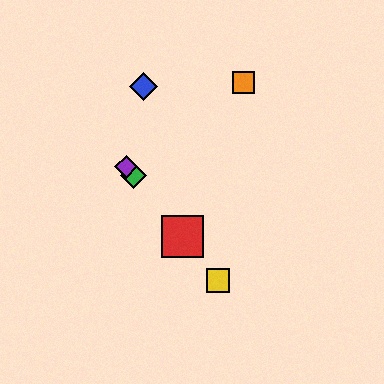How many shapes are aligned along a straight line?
4 shapes (the red square, the green diamond, the yellow square, the purple diamond) are aligned along a straight line.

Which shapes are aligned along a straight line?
The red square, the green diamond, the yellow square, the purple diamond are aligned along a straight line.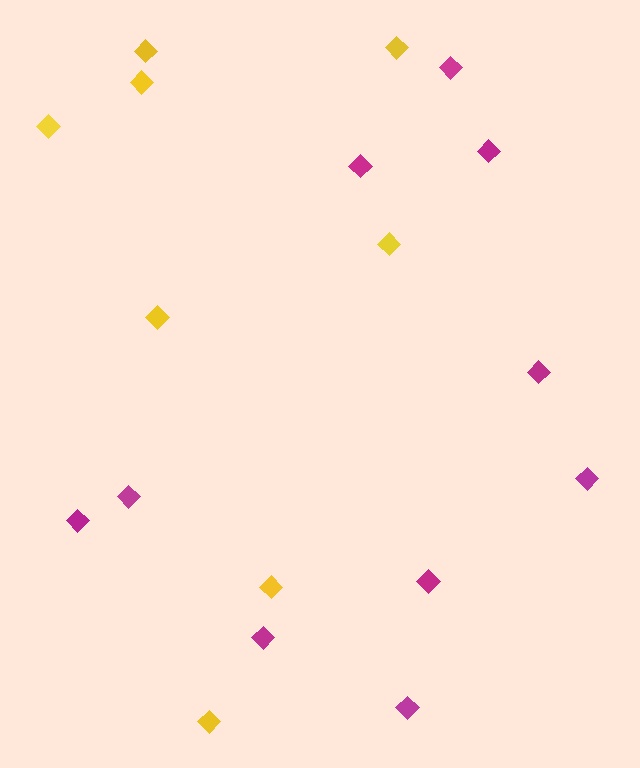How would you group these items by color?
There are 2 groups: one group of magenta diamonds (10) and one group of yellow diamonds (8).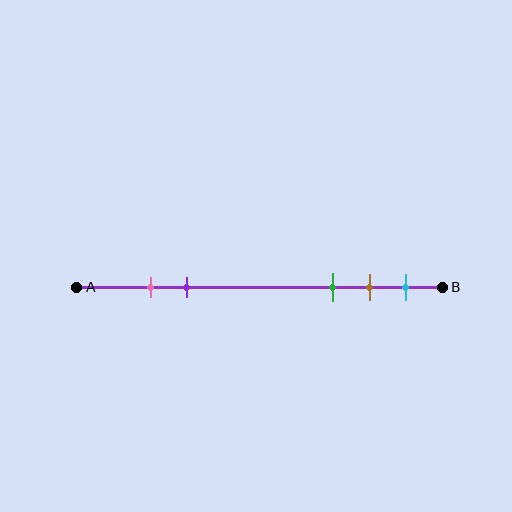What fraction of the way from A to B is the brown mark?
The brown mark is approximately 80% (0.8) of the way from A to B.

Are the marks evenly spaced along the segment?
No, the marks are not evenly spaced.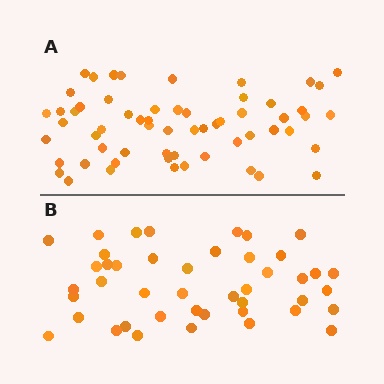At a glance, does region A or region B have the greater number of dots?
Region A (the top region) has more dots.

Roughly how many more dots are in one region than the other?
Region A has approximately 15 more dots than region B.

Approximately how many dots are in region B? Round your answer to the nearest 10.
About 40 dots. (The exact count is 44, which rounds to 40.)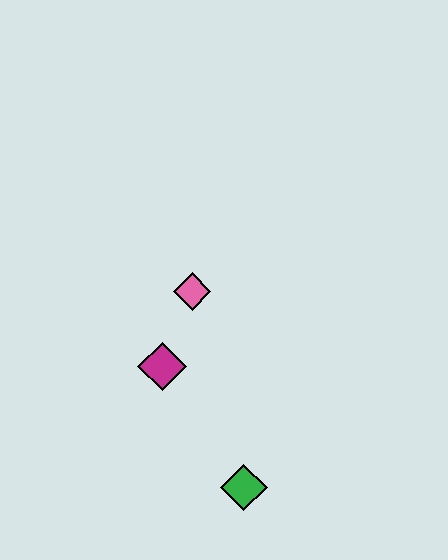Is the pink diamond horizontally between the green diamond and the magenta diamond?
Yes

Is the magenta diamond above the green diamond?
Yes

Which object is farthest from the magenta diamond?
The green diamond is farthest from the magenta diamond.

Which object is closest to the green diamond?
The magenta diamond is closest to the green diamond.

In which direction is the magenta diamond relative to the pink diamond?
The magenta diamond is below the pink diamond.